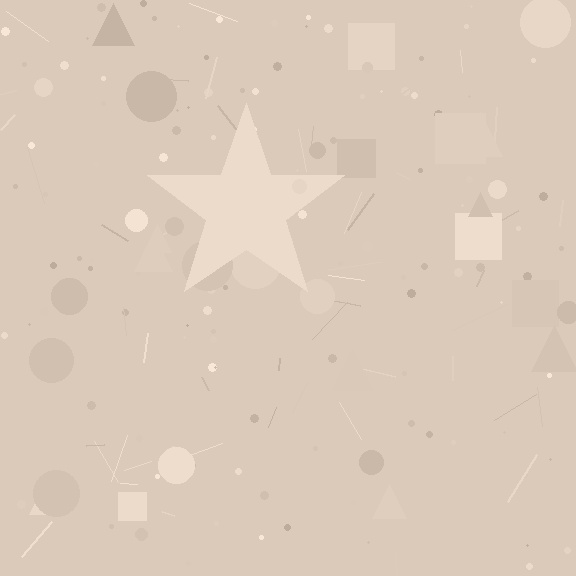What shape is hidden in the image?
A star is hidden in the image.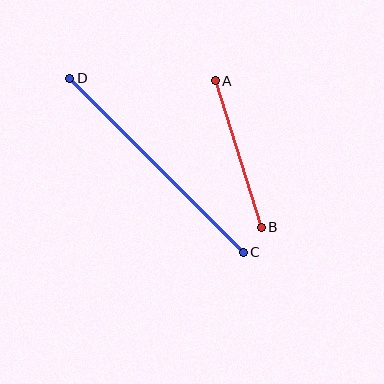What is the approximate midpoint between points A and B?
The midpoint is at approximately (238, 154) pixels.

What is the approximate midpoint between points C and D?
The midpoint is at approximately (156, 165) pixels.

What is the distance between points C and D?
The distance is approximately 246 pixels.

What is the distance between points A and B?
The distance is approximately 153 pixels.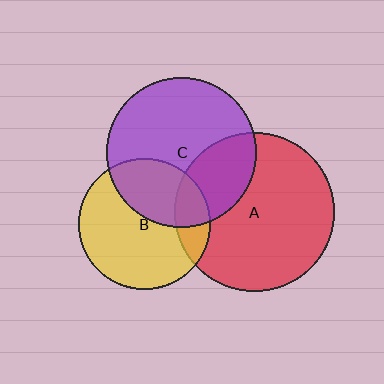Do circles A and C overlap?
Yes.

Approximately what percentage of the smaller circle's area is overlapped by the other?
Approximately 30%.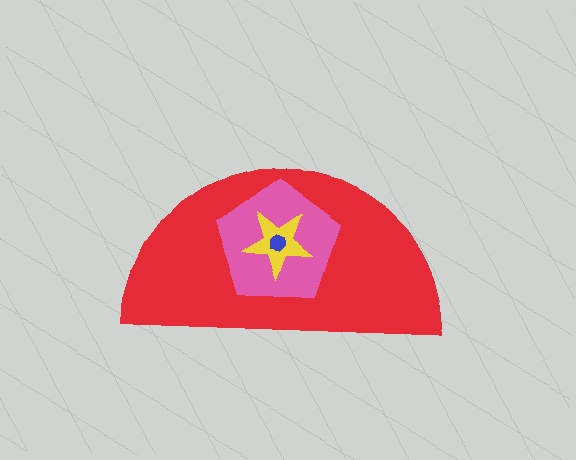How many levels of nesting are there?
4.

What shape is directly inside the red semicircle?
The pink pentagon.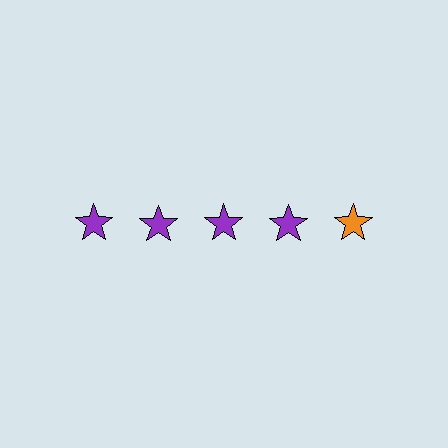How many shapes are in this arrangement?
There are 5 shapes arranged in a grid pattern.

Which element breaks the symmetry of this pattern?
The orange star in the top row, rightmost column breaks the symmetry. All other shapes are purple stars.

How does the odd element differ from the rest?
It has a different color: orange instead of purple.